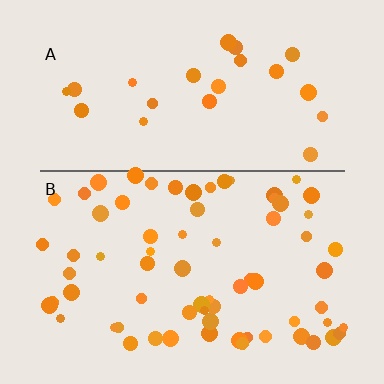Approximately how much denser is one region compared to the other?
Approximately 2.8× — region B over region A.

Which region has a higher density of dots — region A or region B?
B (the bottom).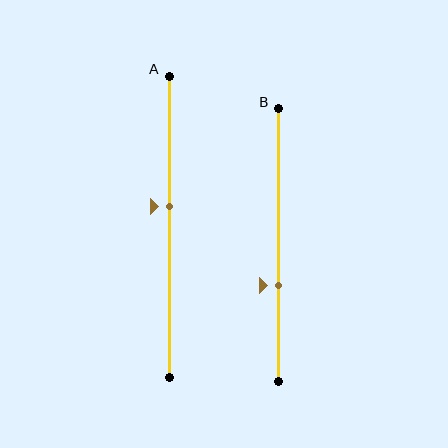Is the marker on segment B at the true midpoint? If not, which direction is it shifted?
No, the marker on segment B is shifted downward by about 15% of the segment length.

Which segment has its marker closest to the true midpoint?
Segment A has its marker closest to the true midpoint.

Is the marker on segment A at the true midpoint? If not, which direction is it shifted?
No, the marker on segment A is shifted upward by about 7% of the segment length.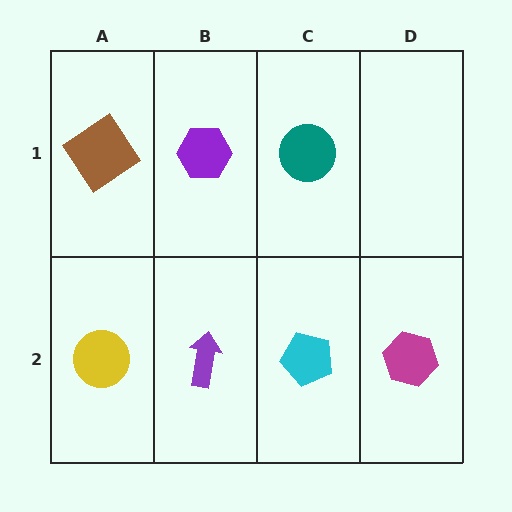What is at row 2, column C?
A cyan pentagon.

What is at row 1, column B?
A purple hexagon.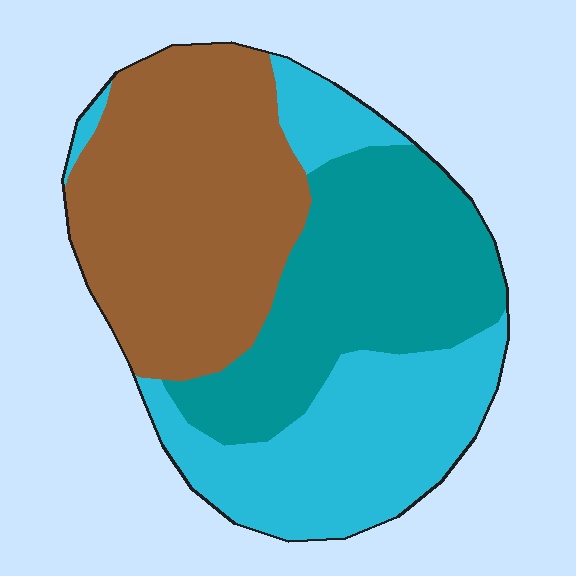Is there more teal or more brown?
Brown.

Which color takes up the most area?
Brown, at roughly 40%.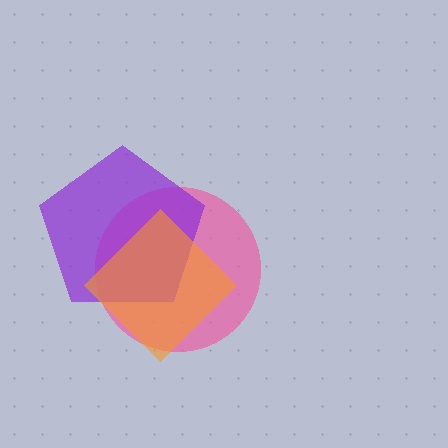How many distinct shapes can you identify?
There are 3 distinct shapes: a pink circle, a purple pentagon, an orange diamond.